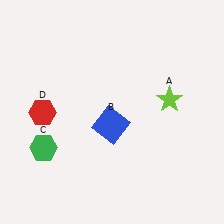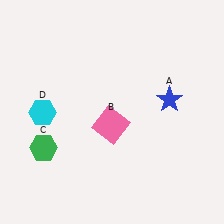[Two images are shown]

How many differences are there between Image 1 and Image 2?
There are 3 differences between the two images.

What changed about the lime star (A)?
In Image 1, A is lime. In Image 2, it changed to blue.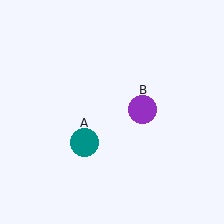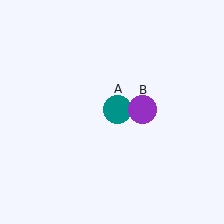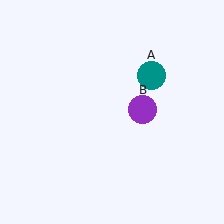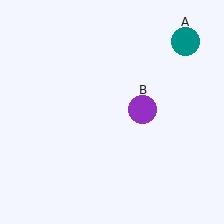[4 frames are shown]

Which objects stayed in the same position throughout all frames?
Purple circle (object B) remained stationary.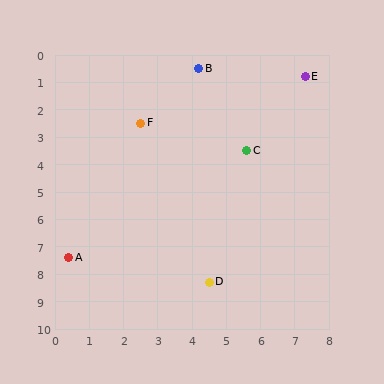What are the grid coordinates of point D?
Point D is at approximately (4.5, 8.3).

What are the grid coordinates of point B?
Point B is at approximately (4.2, 0.5).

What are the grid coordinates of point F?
Point F is at approximately (2.5, 2.5).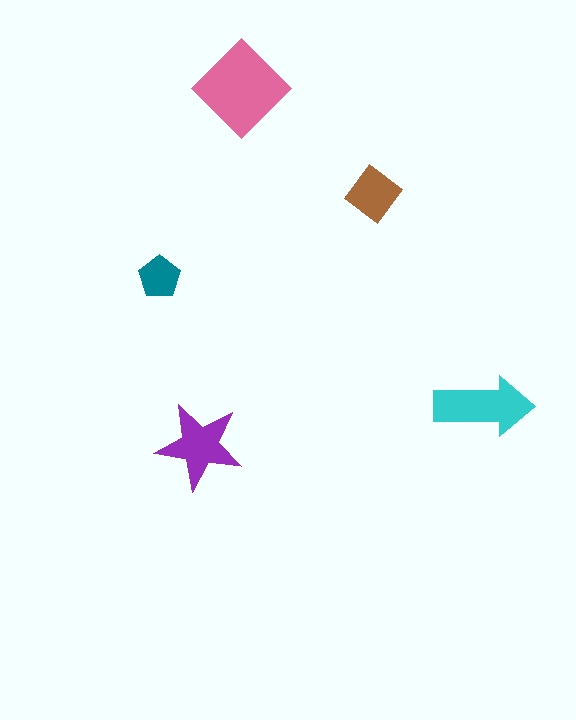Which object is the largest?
The pink diamond.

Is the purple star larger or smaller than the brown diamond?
Larger.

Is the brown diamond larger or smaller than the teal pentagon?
Larger.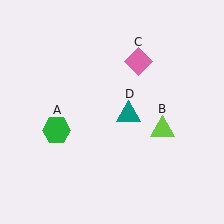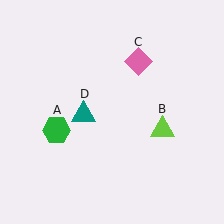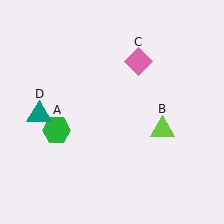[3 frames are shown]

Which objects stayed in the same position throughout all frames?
Green hexagon (object A) and lime triangle (object B) and pink diamond (object C) remained stationary.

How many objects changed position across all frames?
1 object changed position: teal triangle (object D).